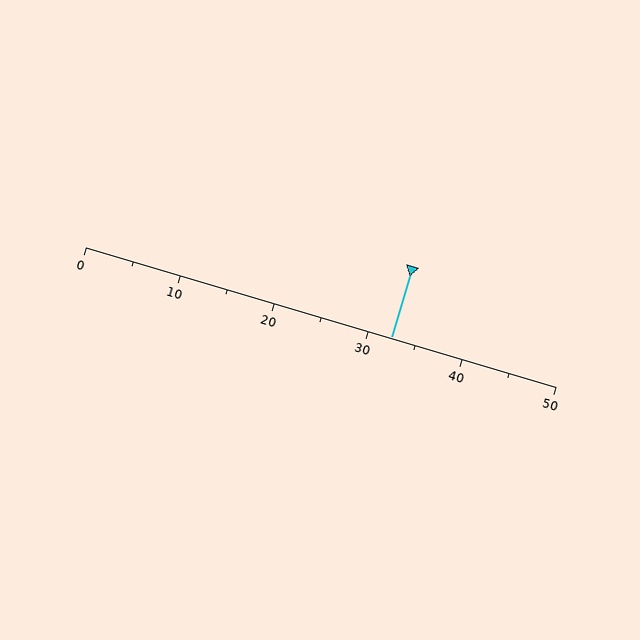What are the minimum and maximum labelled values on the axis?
The axis runs from 0 to 50.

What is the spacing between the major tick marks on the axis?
The major ticks are spaced 10 apart.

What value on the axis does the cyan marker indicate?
The marker indicates approximately 32.5.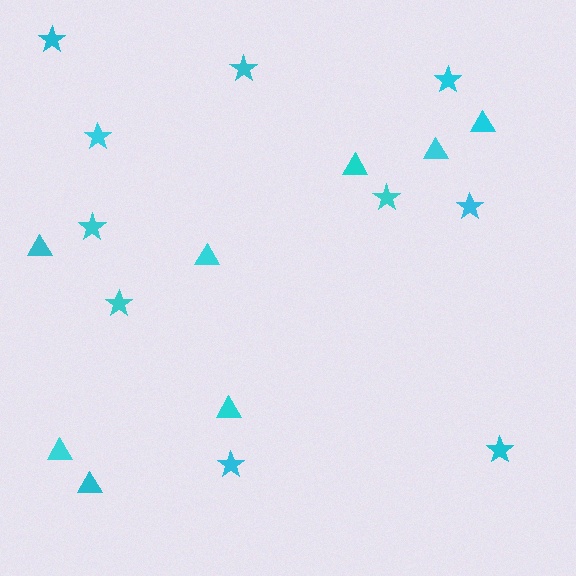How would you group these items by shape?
There are 2 groups: one group of stars (10) and one group of triangles (8).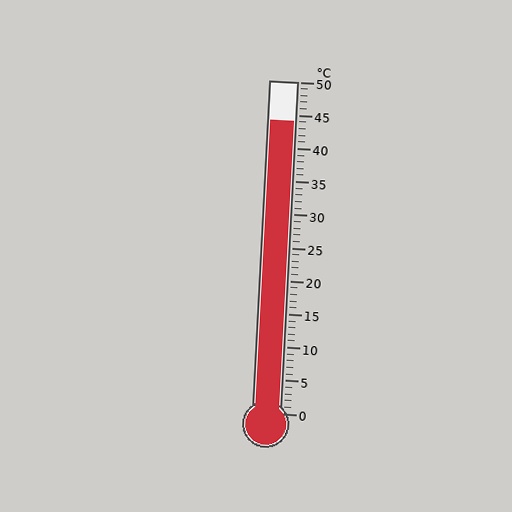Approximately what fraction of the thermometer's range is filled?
The thermometer is filled to approximately 90% of its range.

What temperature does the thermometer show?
The thermometer shows approximately 44°C.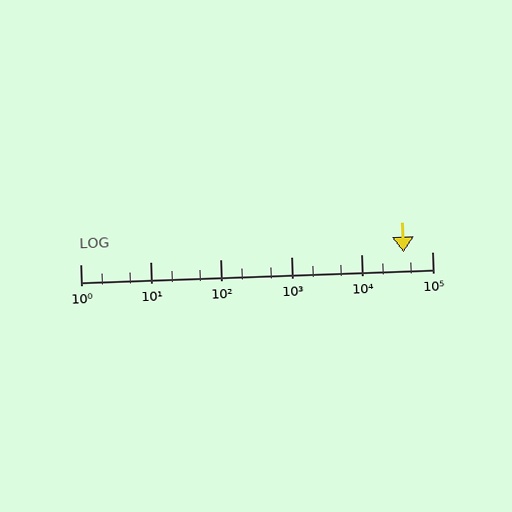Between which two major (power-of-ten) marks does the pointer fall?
The pointer is between 10000 and 100000.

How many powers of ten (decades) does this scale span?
The scale spans 5 decades, from 1 to 100000.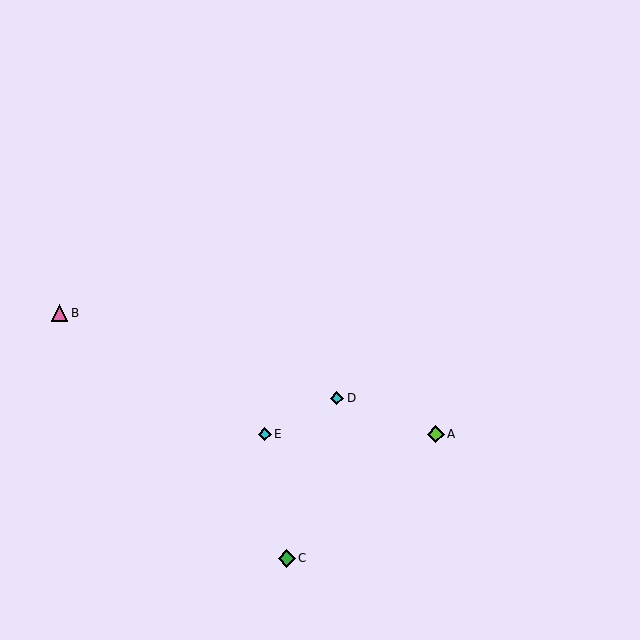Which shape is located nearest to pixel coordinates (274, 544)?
The green diamond (labeled C) at (287, 558) is nearest to that location.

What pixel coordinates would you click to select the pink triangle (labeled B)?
Click at (60, 313) to select the pink triangle B.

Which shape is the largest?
The lime diamond (labeled A) is the largest.